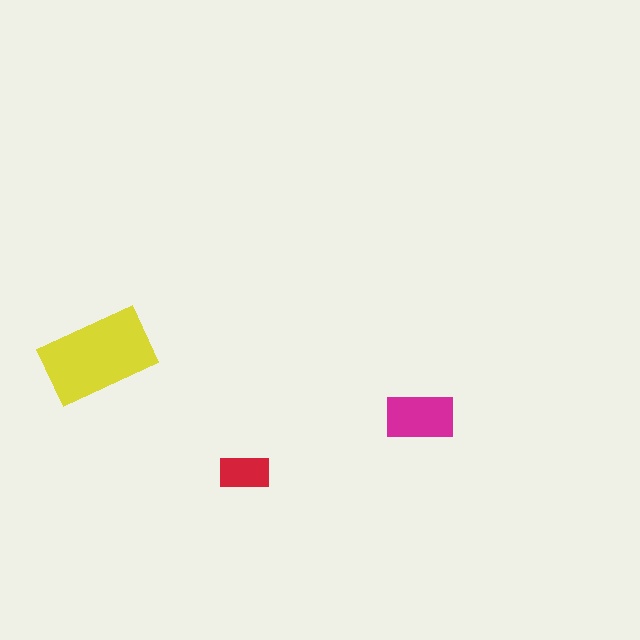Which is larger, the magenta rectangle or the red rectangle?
The magenta one.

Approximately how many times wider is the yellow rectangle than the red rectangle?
About 2 times wider.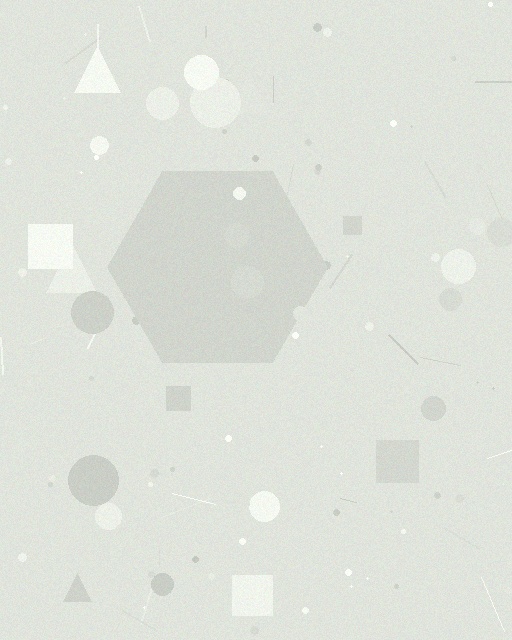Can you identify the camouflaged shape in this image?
The camouflaged shape is a hexagon.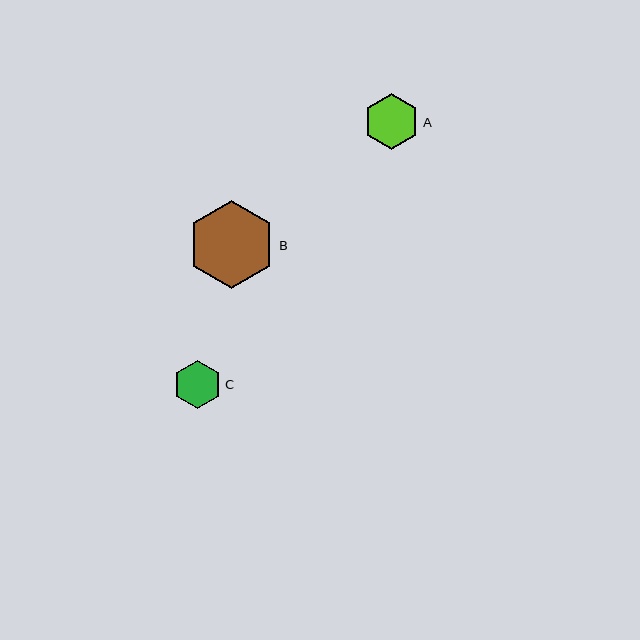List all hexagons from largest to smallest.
From largest to smallest: B, A, C.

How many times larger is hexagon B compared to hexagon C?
Hexagon B is approximately 1.8 times the size of hexagon C.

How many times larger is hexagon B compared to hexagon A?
Hexagon B is approximately 1.6 times the size of hexagon A.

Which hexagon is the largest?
Hexagon B is the largest with a size of approximately 88 pixels.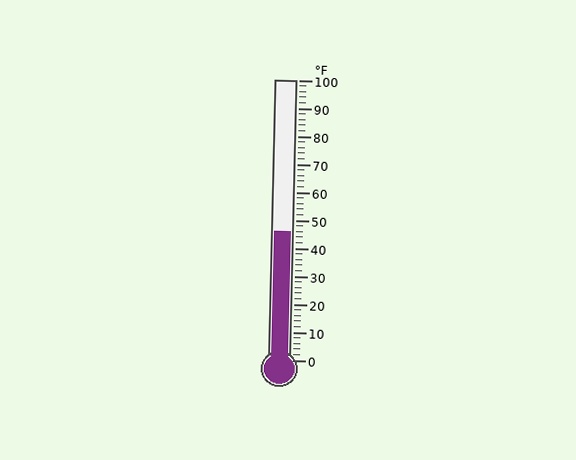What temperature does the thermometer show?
The thermometer shows approximately 46°F.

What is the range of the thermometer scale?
The thermometer scale ranges from 0°F to 100°F.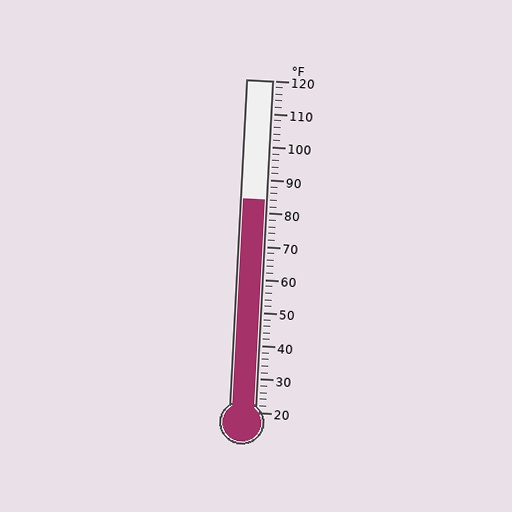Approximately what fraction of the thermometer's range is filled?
The thermometer is filled to approximately 65% of its range.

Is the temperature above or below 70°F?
The temperature is above 70°F.